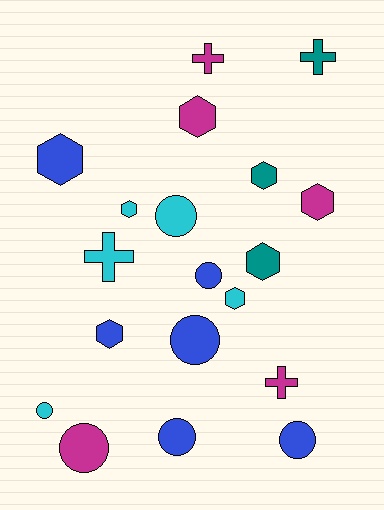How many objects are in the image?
There are 19 objects.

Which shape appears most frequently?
Hexagon, with 8 objects.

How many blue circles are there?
There are 4 blue circles.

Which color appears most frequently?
Blue, with 6 objects.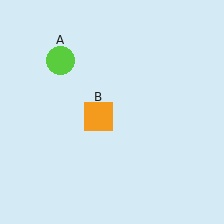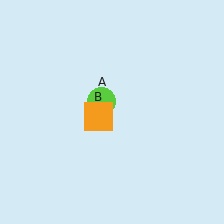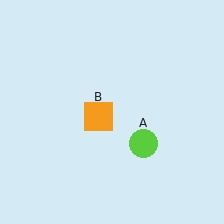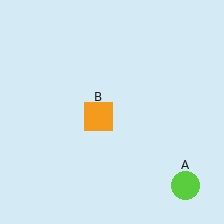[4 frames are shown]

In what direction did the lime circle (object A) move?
The lime circle (object A) moved down and to the right.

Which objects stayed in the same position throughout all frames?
Orange square (object B) remained stationary.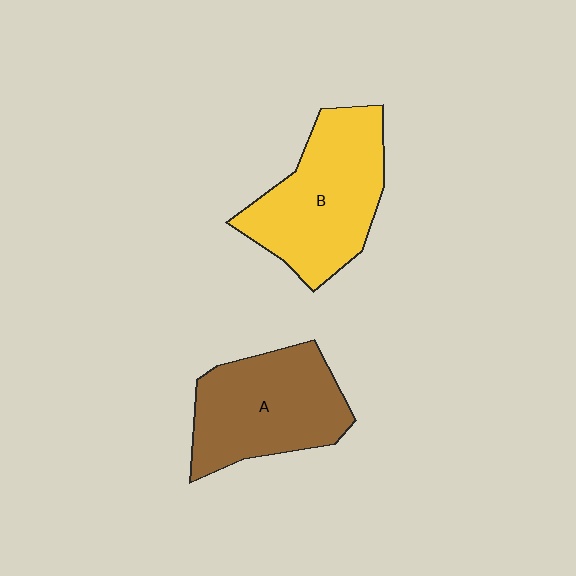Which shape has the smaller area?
Shape A (brown).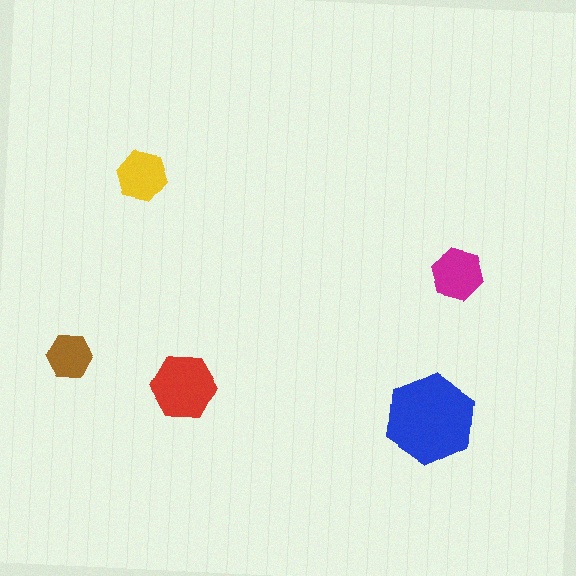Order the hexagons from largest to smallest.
the blue one, the red one, the magenta one, the yellow one, the brown one.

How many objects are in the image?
There are 5 objects in the image.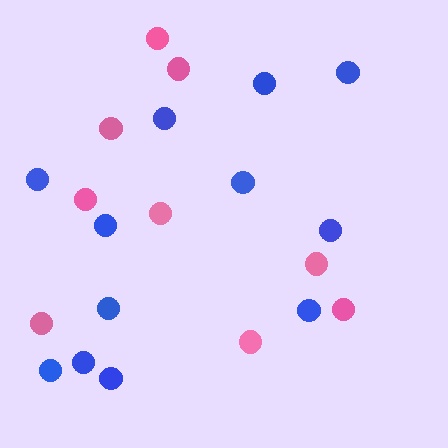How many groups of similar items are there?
There are 2 groups: one group of blue circles (12) and one group of pink circles (9).